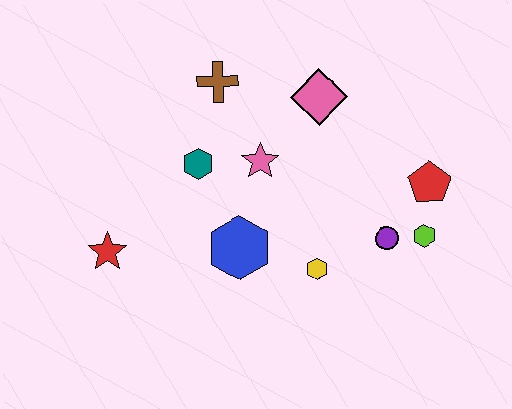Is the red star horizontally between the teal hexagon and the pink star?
No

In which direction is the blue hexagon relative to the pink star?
The blue hexagon is below the pink star.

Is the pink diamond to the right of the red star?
Yes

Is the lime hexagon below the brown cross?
Yes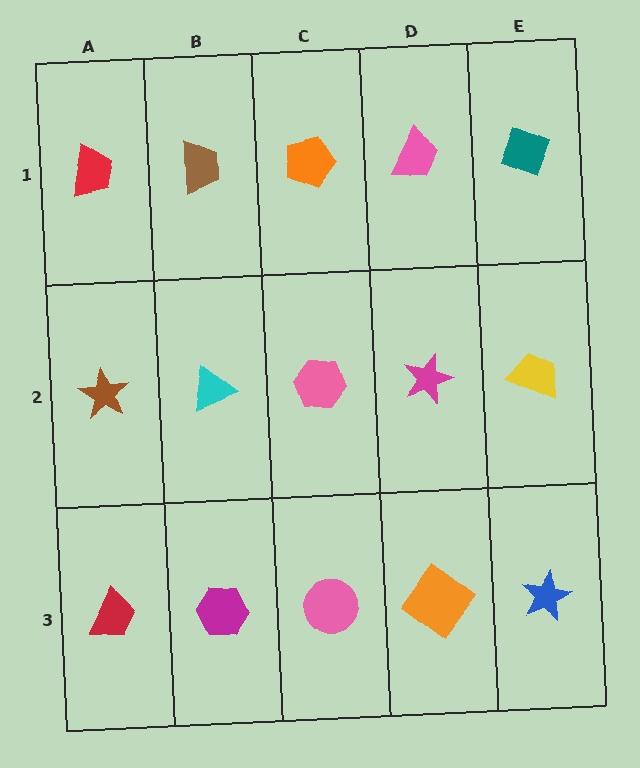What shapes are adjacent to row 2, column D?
A pink trapezoid (row 1, column D), an orange diamond (row 3, column D), a pink hexagon (row 2, column C), a yellow trapezoid (row 2, column E).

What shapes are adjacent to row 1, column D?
A magenta star (row 2, column D), an orange pentagon (row 1, column C), a teal diamond (row 1, column E).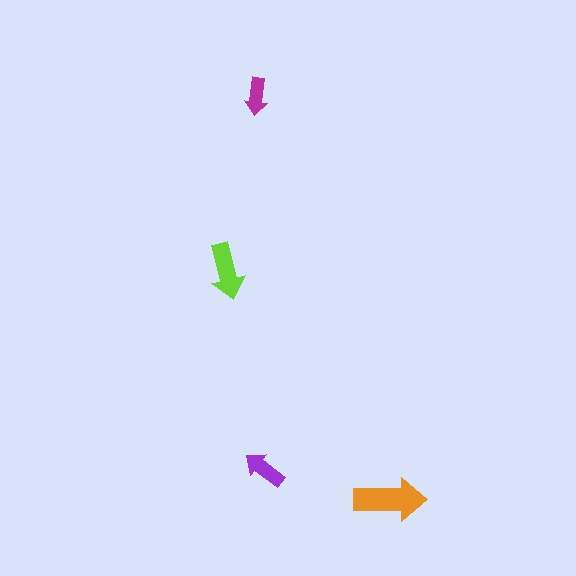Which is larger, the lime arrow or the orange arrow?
The orange one.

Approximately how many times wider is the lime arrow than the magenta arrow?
About 1.5 times wider.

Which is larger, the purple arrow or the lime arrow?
The lime one.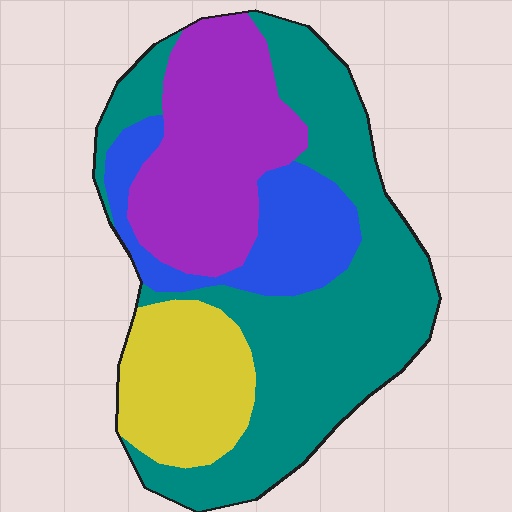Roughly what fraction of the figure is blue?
Blue takes up less than a sixth of the figure.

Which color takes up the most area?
Teal, at roughly 45%.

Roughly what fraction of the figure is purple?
Purple takes up about one quarter (1/4) of the figure.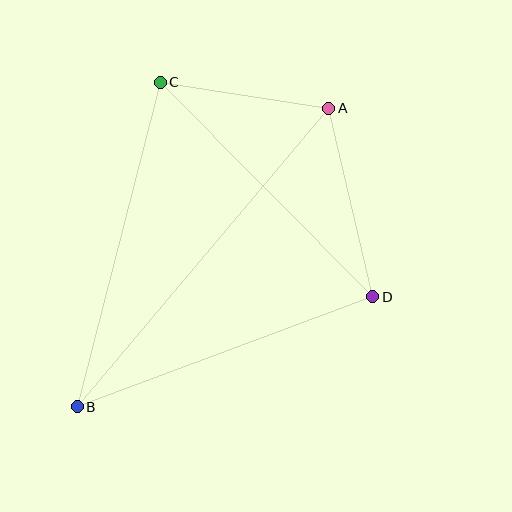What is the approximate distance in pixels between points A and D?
The distance between A and D is approximately 193 pixels.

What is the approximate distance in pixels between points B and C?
The distance between B and C is approximately 335 pixels.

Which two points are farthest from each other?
Points A and B are farthest from each other.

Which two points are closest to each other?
Points A and C are closest to each other.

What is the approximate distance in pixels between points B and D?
The distance between B and D is approximately 315 pixels.